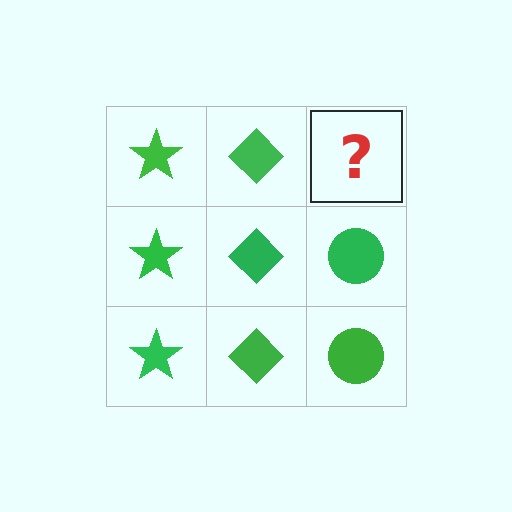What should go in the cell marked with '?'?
The missing cell should contain a green circle.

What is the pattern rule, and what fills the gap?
The rule is that each column has a consistent shape. The gap should be filled with a green circle.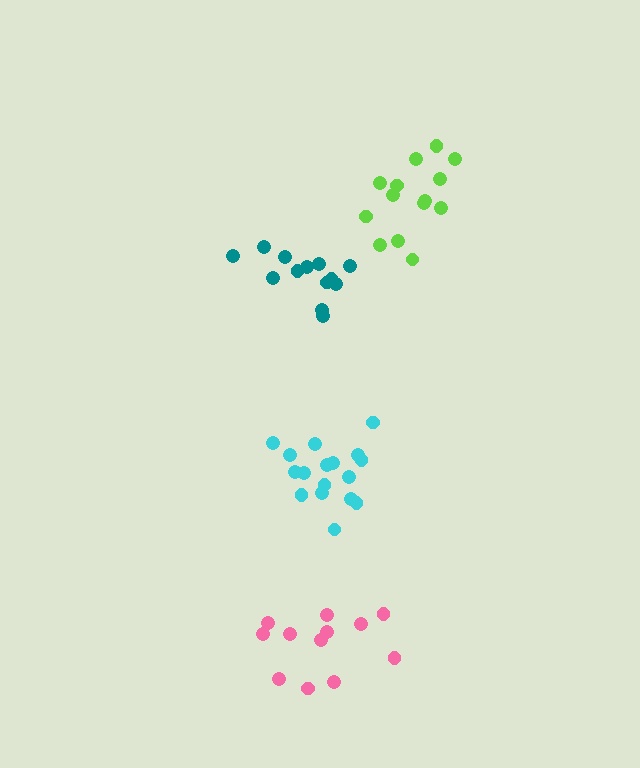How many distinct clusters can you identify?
There are 4 distinct clusters.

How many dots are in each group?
Group 1: 17 dots, Group 2: 13 dots, Group 3: 14 dots, Group 4: 12 dots (56 total).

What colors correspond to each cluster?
The clusters are colored: cyan, teal, lime, pink.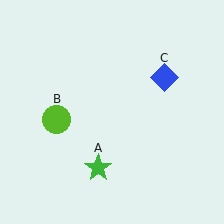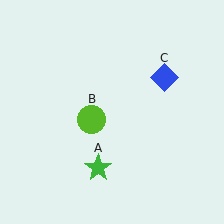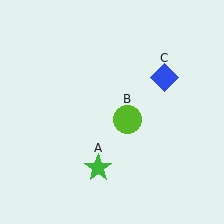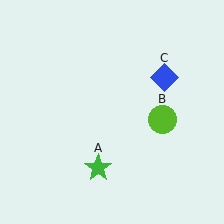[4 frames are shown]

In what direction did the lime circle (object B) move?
The lime circle (object B) moved right.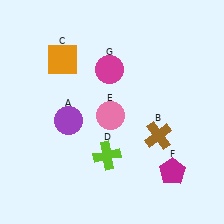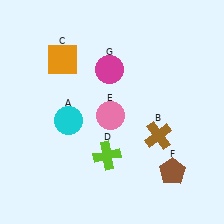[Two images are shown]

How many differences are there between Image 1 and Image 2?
There are 2 differences between the two images.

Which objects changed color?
A changed from purple to cyan. F changed from magenta to brown.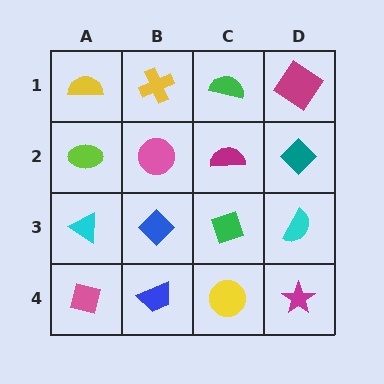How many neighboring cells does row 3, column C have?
4.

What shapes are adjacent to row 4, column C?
A green diamond (row 3, column C), a blue trapezoid (row 4, column B), a magenta star (row 4, column D).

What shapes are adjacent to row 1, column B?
A pink circle (row 2, column B), a yellow semicircle (row 1, column A), a green semicircle (row 1, column C).